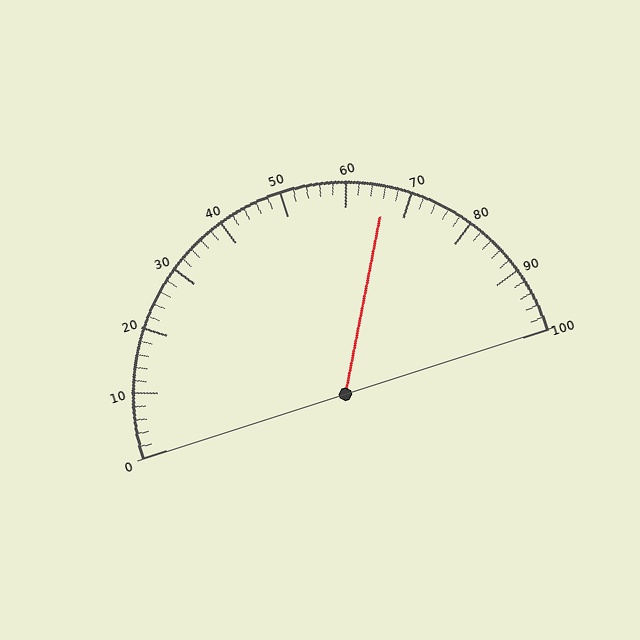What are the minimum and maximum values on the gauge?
The gauge ranges from 0 to 100.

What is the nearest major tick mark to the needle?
The nearest major tick mark is 70.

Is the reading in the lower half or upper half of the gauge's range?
The reading is in the upper half of the range (0 to 100).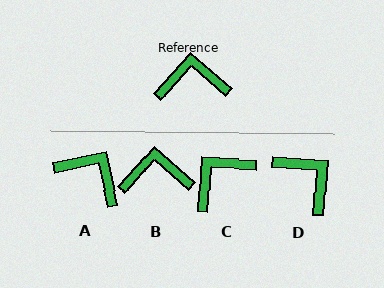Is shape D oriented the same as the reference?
No, it is off by about 52 degrees.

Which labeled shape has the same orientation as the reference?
B.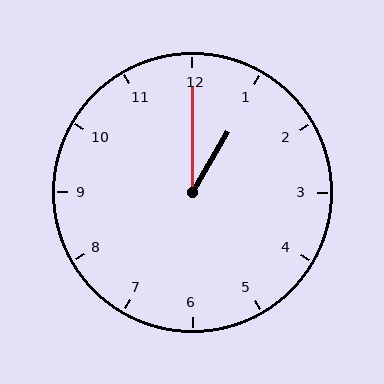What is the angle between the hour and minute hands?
Approximately 30 degrees.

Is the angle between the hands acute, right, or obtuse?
It is acute.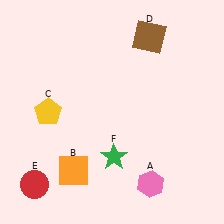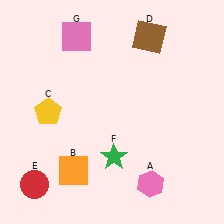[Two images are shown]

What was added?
A pink square (G) was added in Image 2.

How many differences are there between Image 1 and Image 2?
There is 1 difference between the two images.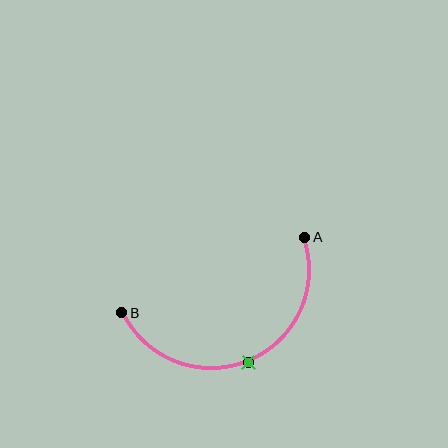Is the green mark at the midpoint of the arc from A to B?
Yes. The green mark lies on the arc at equal arc-length from both A and B — it is the arc midpoint.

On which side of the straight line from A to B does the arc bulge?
The arc bulges below the straight line connecting A and B.